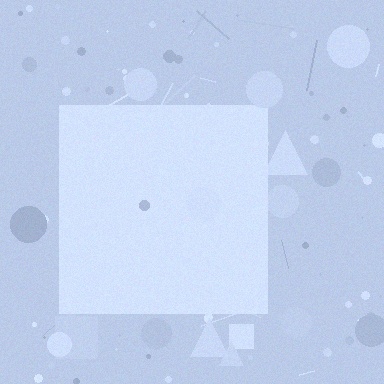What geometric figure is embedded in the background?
A square is embedded in the background.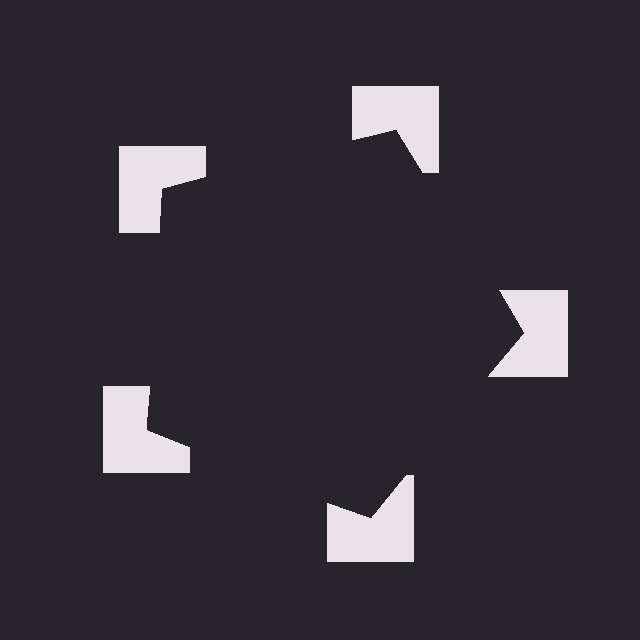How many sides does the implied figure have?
5 sides.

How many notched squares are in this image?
There are 5 — one at each vertex of the illusory pentagon.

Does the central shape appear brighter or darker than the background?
It typically appears slightly darker than the background, even though no actual brightness change is drawn.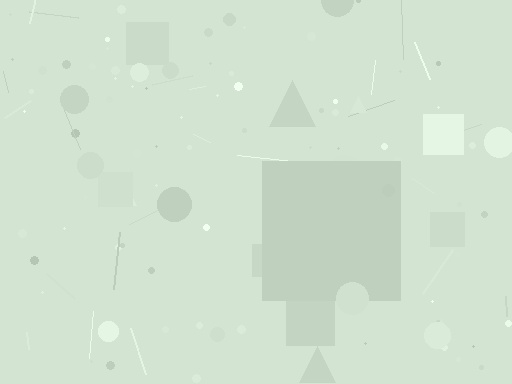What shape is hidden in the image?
A square is hidden in the image.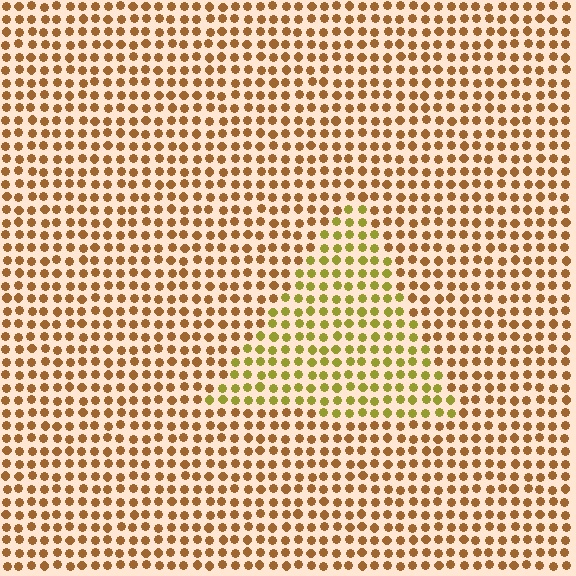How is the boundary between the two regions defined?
The boundary is defined purely by a slight shift in hue (about 36 degrees). Spacing, size, and orientation are identical on both sides.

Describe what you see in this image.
The image is filled with small brown elements in a uniform arrangement. A triangle-shaped region is visible where the elements are tinted to a slightly different hue, forming a subtle color boundary.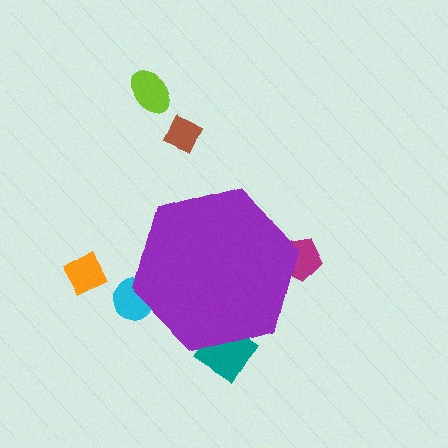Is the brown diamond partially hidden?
No, the brown diamond is fully visible.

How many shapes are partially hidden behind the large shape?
3 shapes are partially hidden.